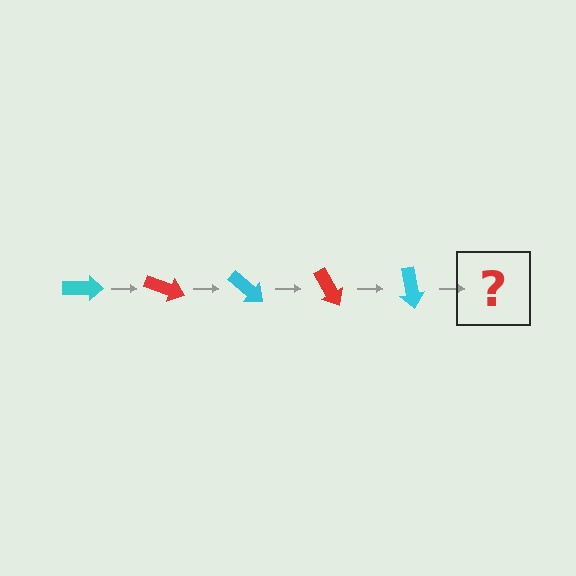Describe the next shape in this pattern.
It should be a red arrow, rotated 100 degrees from the start.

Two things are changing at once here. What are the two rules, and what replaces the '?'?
The two rules are that it rotates 20 degrees each step and the color cycles through cyan and red. The '?' should be a red arrow, rotated 100 degrees from the start.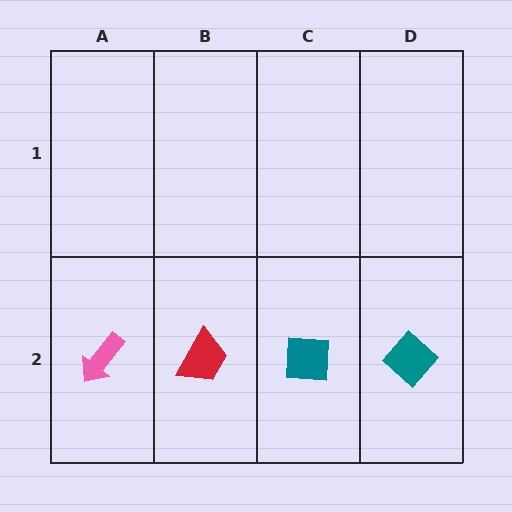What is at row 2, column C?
A teal square.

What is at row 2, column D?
A teal diamond.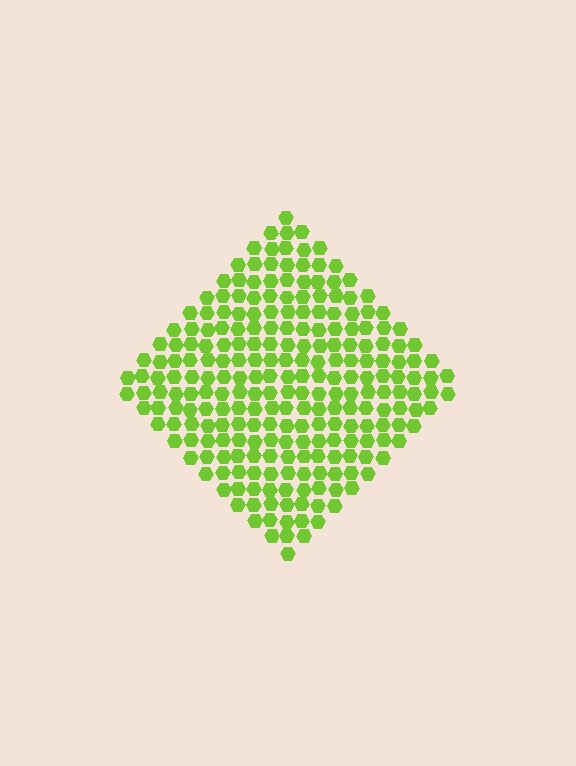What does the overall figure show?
The overall figure shows a diamond.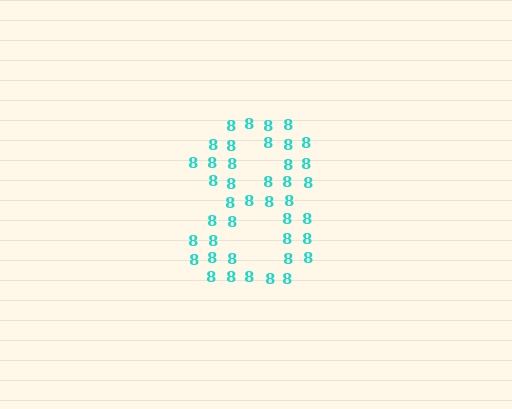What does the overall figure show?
The overall figure shows the digit 8.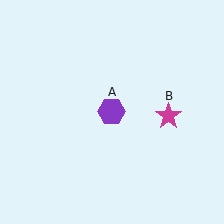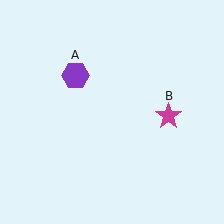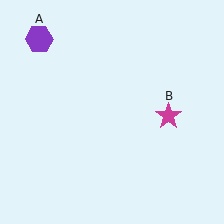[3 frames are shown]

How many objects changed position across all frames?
1 object changed position: purple hexagon (object A).